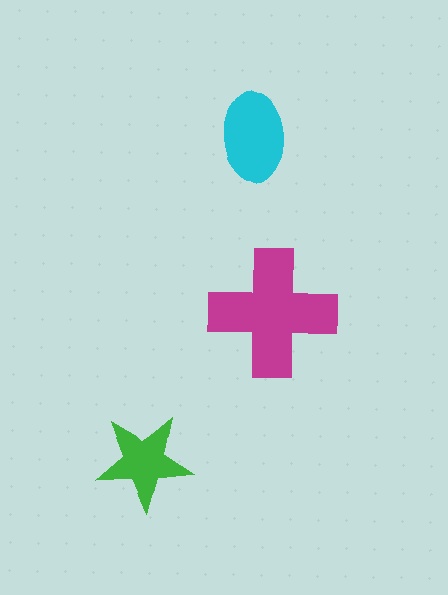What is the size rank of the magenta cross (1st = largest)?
1st.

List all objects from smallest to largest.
The green star, the cyan ellipse, the magenta cross.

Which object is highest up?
The cyan ellipse is topmost.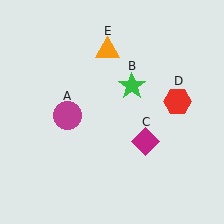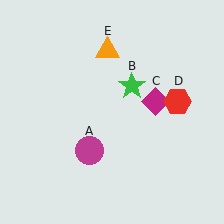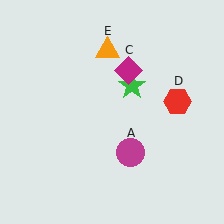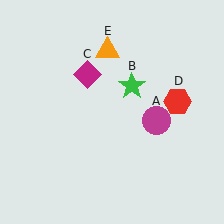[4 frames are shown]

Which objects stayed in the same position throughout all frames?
Green star (object B) and red hexagon (object D) and orange triangle (object E) remained stationary.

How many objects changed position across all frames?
2 objects changed position: magenta circle (object A), magenta diamond (object C).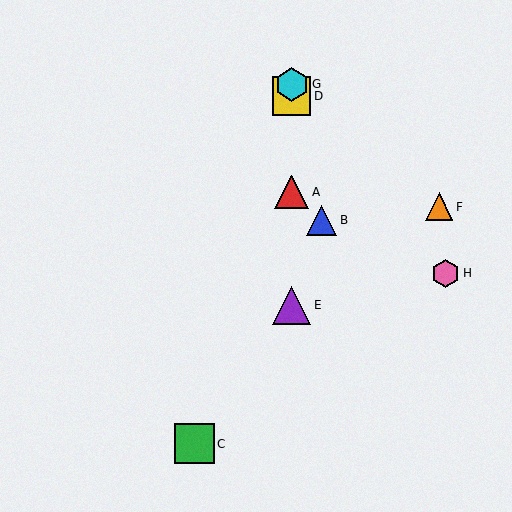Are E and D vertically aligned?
Yes, both are at x≈292.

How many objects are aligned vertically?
4 objects (A, D, E, G) are aligned vertically.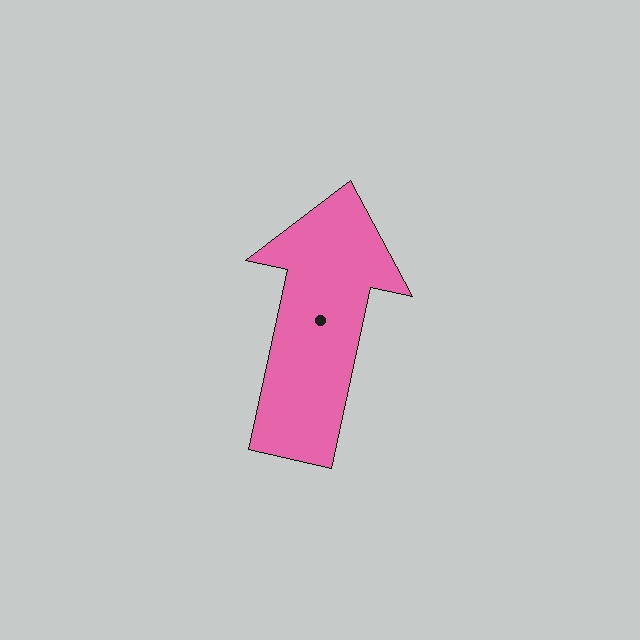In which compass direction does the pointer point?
North.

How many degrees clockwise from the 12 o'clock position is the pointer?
Approximately 12 degrees.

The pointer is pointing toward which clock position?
Roughly 12 o'clock.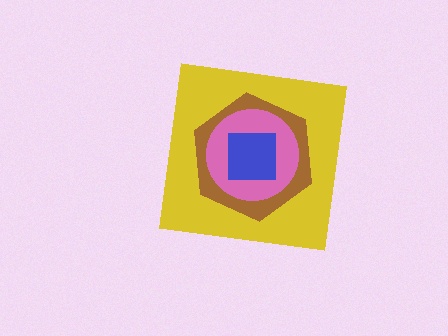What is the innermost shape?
The blue square.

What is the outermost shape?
The yellow square.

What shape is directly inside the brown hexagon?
The pink circle.